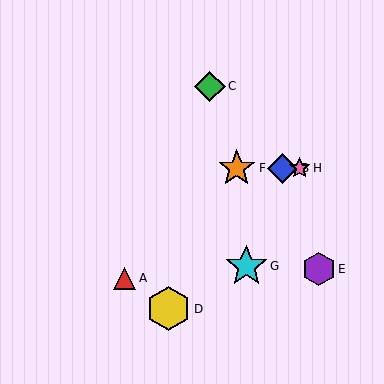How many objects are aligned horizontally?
3 objects (B, F, H) are aligned horizontally.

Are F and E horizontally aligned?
No, F is at y≈168 and E is at y≈269.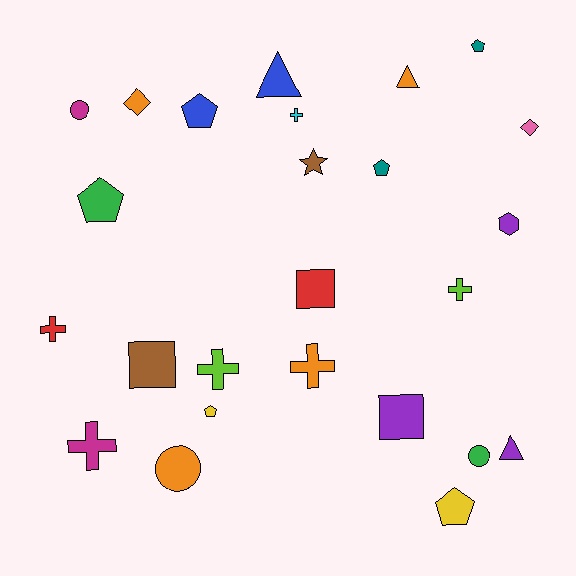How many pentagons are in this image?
There are 6 pentagons.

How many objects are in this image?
There are 25 objects.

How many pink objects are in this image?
There is 1 pink object.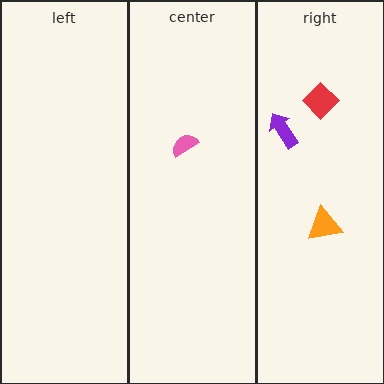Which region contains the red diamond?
The right region.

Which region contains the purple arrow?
The right region.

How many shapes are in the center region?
1.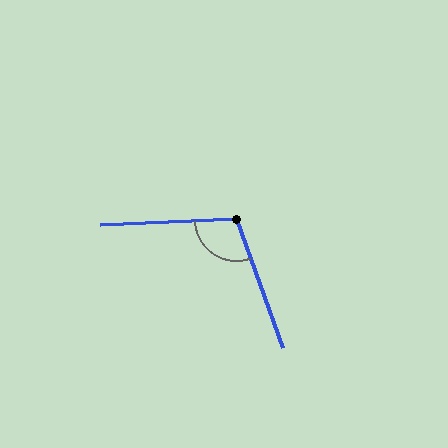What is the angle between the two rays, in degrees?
Approximately 107 degrees.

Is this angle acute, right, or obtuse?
It is obtuse.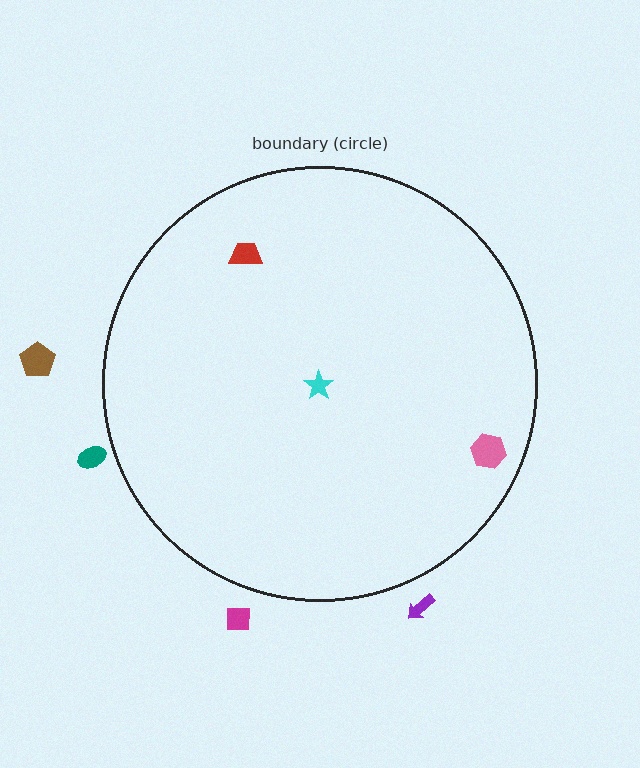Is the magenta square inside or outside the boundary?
Outside.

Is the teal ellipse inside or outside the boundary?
Outside.